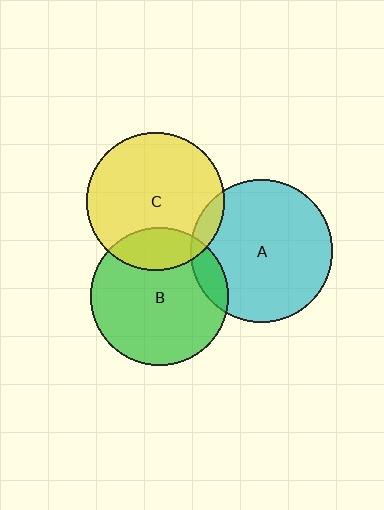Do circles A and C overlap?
Yes.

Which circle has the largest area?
Circle A (cyan).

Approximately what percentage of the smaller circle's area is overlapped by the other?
Approximately 10%.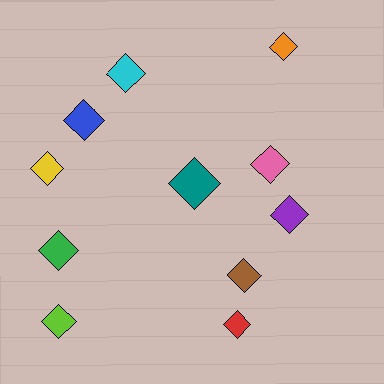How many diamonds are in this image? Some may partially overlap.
There are 11 diamonds.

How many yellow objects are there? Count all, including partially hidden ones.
There is 1 yellow object.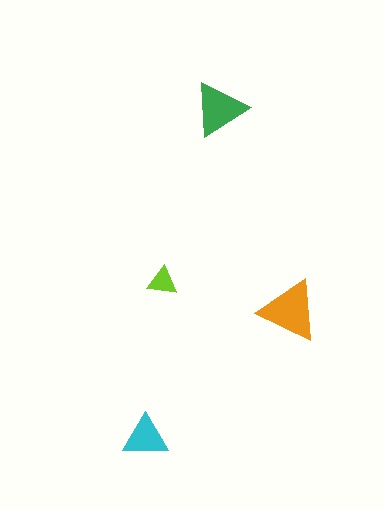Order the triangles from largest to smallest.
the orange one, the green one, the cyan one, the lime one.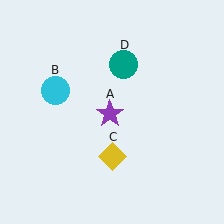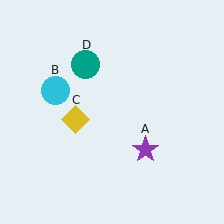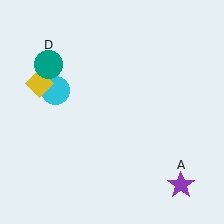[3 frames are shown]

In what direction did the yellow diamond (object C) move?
The yellow diamond (object C) moved up and to the left.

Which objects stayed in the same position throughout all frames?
Cyan circle (object B) remained stationary.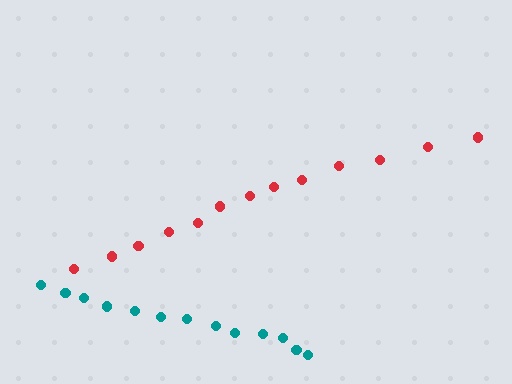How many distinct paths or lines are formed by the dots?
There are 2 distinct paths.